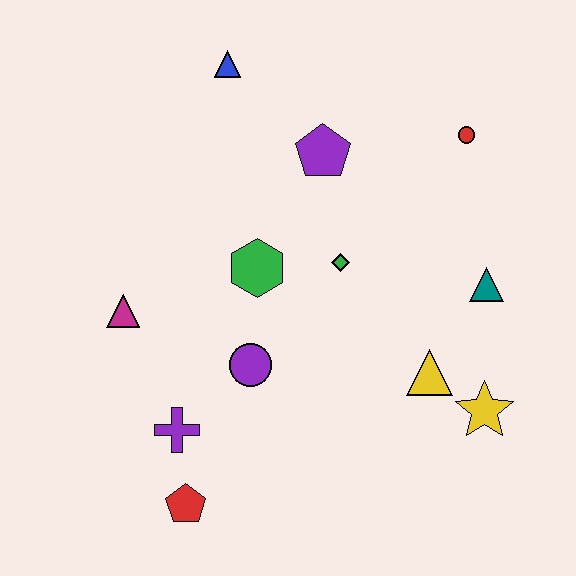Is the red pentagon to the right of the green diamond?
No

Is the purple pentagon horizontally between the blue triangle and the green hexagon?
No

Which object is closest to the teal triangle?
The yellow triangle is closest to the teal triangle.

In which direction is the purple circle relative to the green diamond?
The purple circle is below the green diamond.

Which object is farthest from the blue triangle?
The red pentagon is farthest from the blue triangle.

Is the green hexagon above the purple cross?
Yes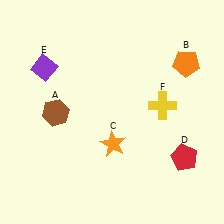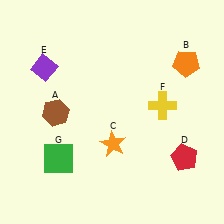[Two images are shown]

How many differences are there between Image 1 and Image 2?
There is 1 difference between the two images.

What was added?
A green square (G) was added in Image 2.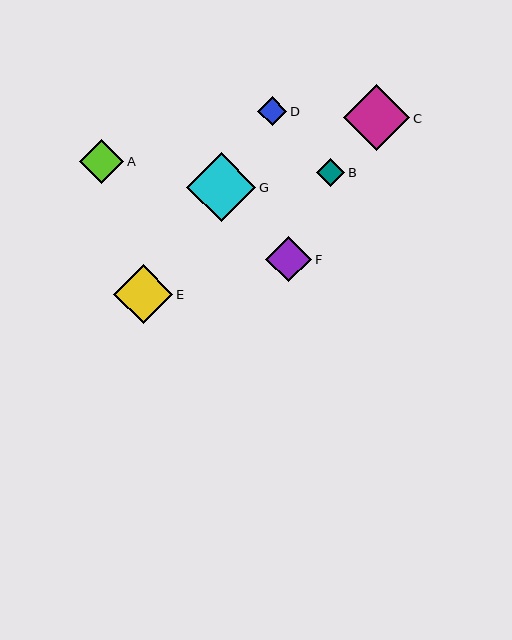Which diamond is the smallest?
Diamond B is the smallest with a size of approximately 28 pixels.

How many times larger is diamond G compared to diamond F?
Diamond G is approximately 1.5 times the size of diamond F.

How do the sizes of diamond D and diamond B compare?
Diamond D and diamond B are approximately the same size.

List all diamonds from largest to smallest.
From largest to smallest: G, C, E, F, A, D, B.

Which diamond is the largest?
Diamond G is the largest with a size of approximately 69 pixels.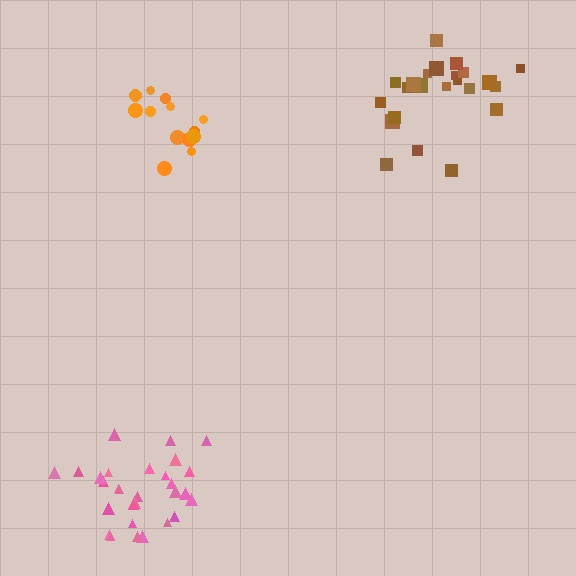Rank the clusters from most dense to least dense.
orange, pink, brown.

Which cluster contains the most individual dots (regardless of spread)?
Pink (29).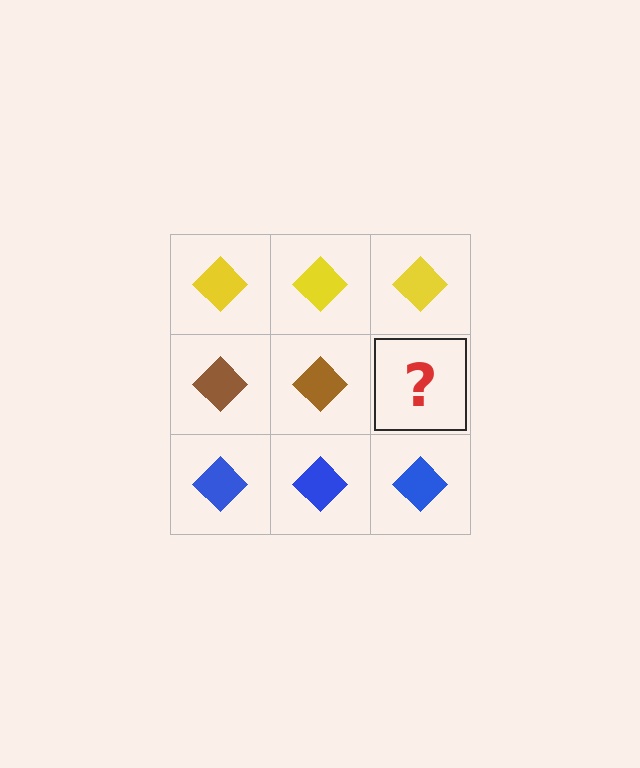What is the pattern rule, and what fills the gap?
The rule is that each row has a consistent color. The gap should be filled with a brown diamond.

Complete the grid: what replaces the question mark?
The question mark should be replaced with a brown diamond.